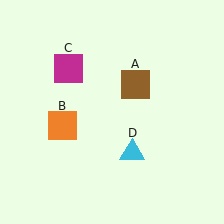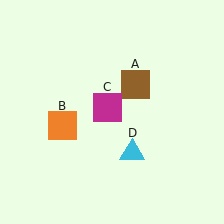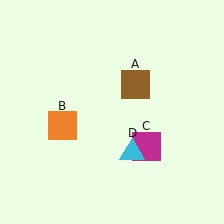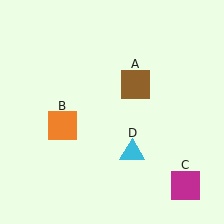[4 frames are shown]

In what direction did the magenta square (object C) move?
The magenta square (object C) moved down and to the right.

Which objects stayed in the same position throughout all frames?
Brown square (object A) and orange square (object B) and cyan triangle (object D) remained stationary.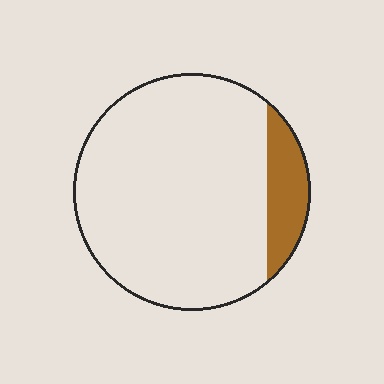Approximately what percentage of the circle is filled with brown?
Approximately 15%.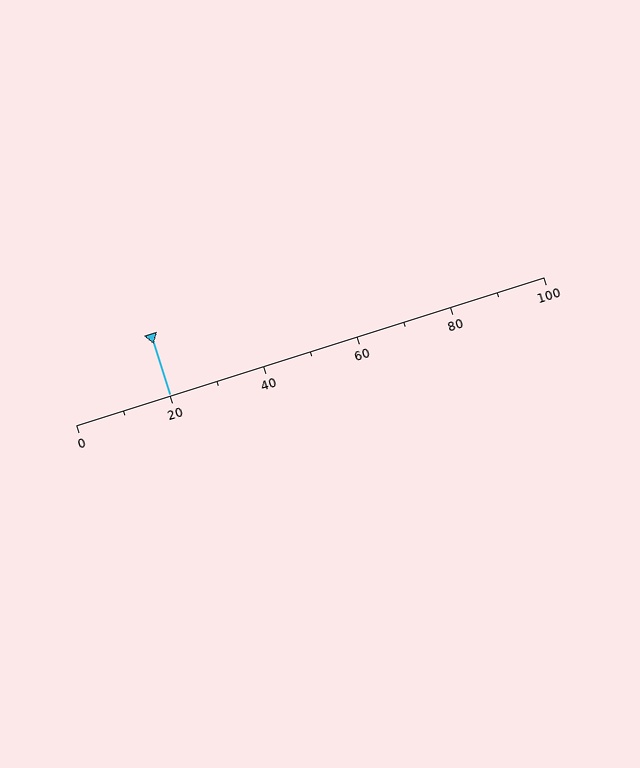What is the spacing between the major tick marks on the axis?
The major ticks are spaced 20 apart.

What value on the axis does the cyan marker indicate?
The marker indicates approximately 20.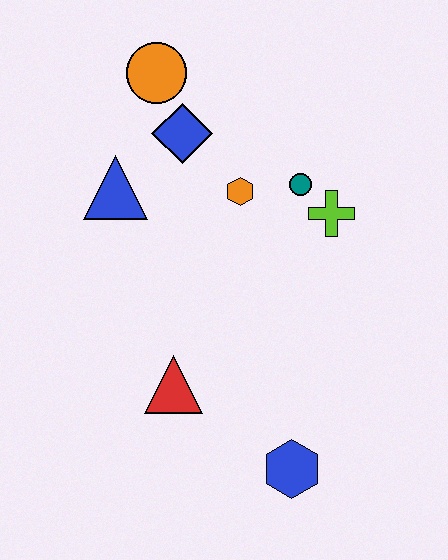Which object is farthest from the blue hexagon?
The orange circle is farthest from the blue hexagon.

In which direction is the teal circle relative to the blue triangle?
The teal circle is to the right of the blue triangle.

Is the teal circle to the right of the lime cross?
No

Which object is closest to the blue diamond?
The orange circle is closest to the blue diamond.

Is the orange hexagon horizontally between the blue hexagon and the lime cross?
No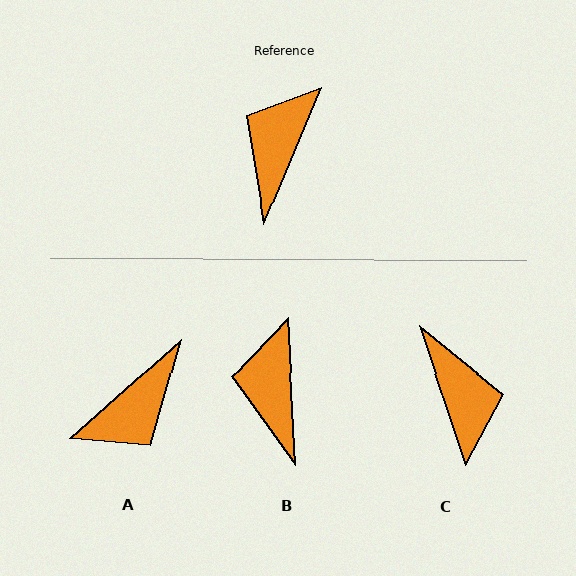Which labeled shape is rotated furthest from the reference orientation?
A, about 155 degrees away.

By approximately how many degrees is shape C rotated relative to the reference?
Approximately 139 degrees clockwise.